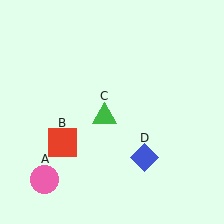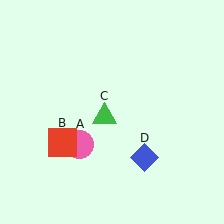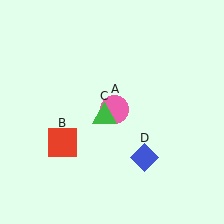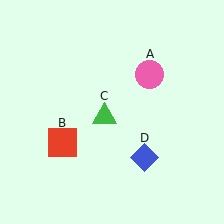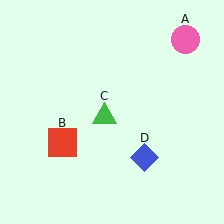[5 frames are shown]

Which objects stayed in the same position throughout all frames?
Red square (object B) and green triangle (object C) and blue diamond (object D) remained stationary.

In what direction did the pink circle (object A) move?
The pink circle (object A) moved up and to the right.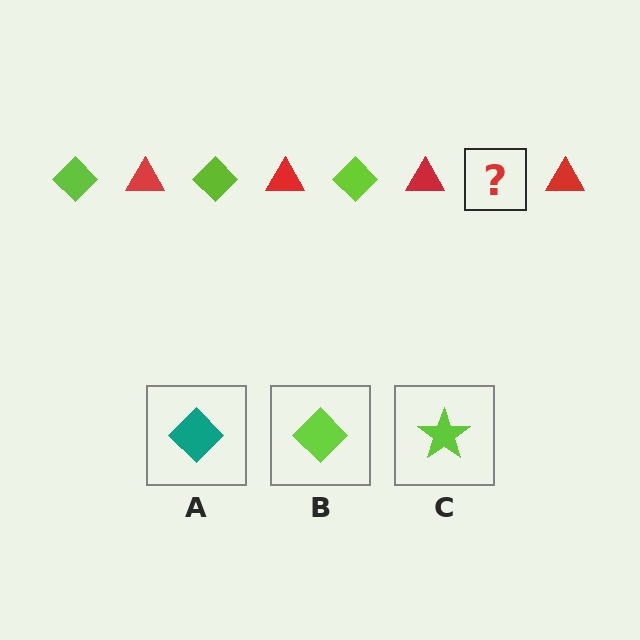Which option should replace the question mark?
Option B.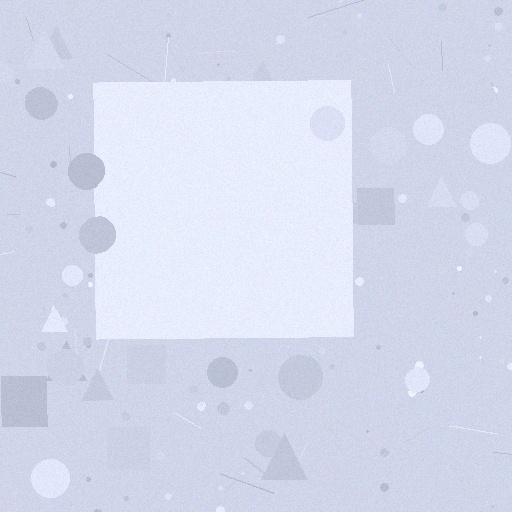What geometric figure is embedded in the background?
A square is embedded in the background.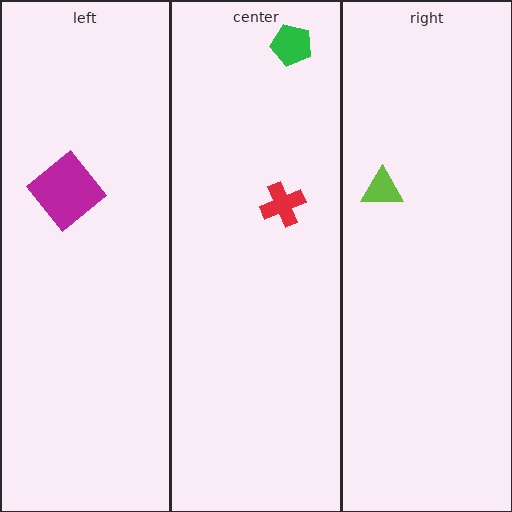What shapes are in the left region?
The magenta diamond.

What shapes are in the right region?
The lime triangle.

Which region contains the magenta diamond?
The left region.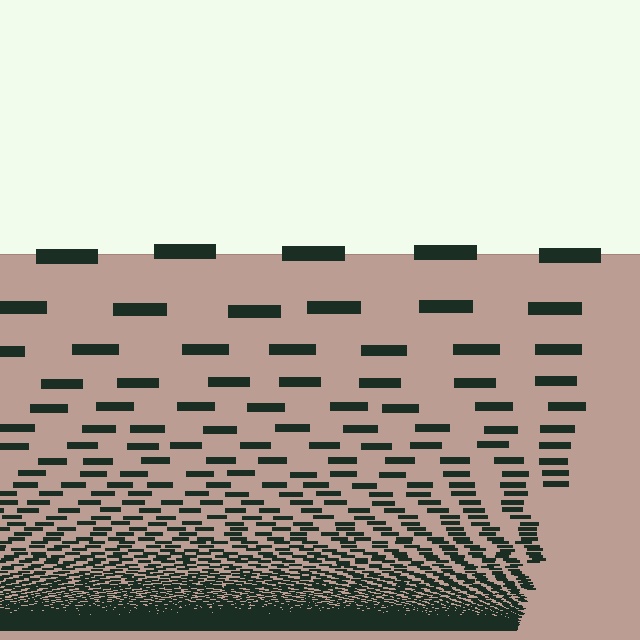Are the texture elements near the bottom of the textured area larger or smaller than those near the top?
Smaller. The gradient is inverted — elements near the bottom are smaller and denser.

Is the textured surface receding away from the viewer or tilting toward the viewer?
The surface appears to tilt toward the viewer. Texture elements get larger and sparser toward the top.